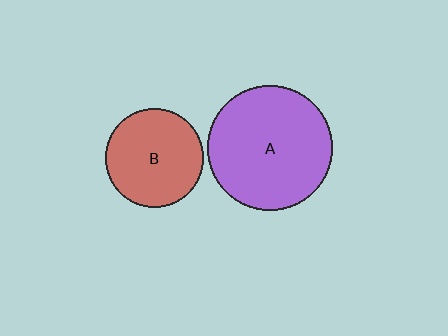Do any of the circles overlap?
No, none of the circles overlap.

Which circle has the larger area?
Circle A (purple).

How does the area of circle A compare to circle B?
Approximately 1.6 times.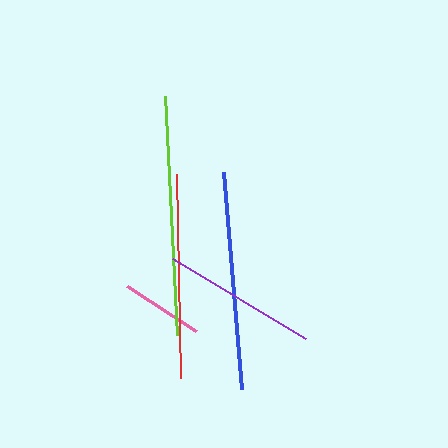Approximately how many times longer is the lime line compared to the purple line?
The lime line is approximately 1.5 times the length of the purple line.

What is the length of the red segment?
The red segment is approximately 204 pixels long.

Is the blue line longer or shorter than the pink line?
The blue line is longer than the pink line.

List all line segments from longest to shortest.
From longest to shortest: lime, blue, red, purple, pink.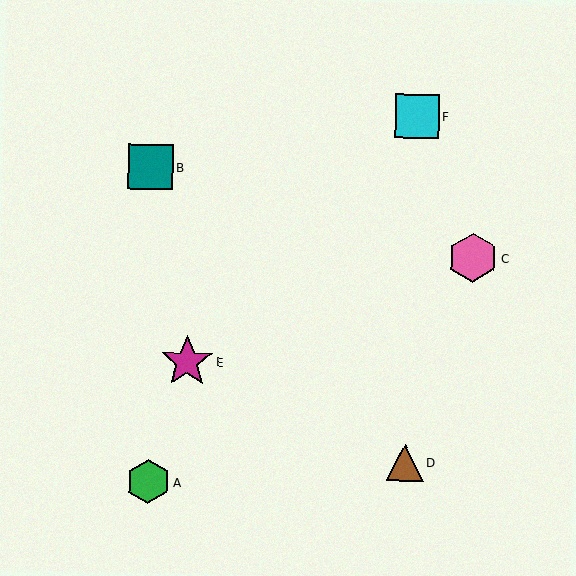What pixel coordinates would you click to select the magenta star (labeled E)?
Click at (187, 362) to select the magenta star E.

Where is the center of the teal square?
The center of the teal square is at (151, 167).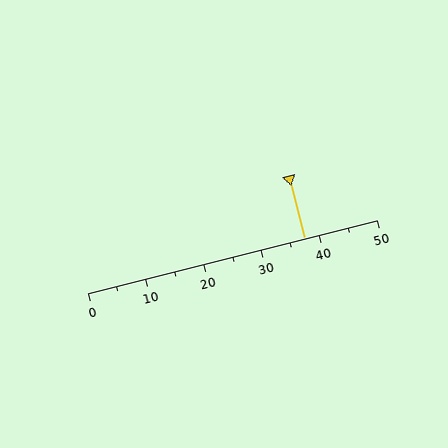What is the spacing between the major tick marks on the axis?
The major ticks are spaced 10 apart.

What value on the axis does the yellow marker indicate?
The marker indicates approximately 37.5.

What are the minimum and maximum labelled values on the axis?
The axis runs from 0 to 50.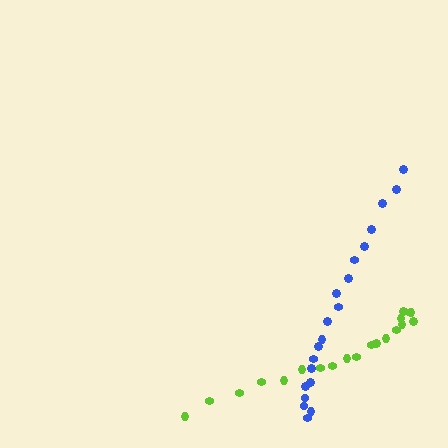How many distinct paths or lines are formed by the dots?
There are 2 distinct paths.